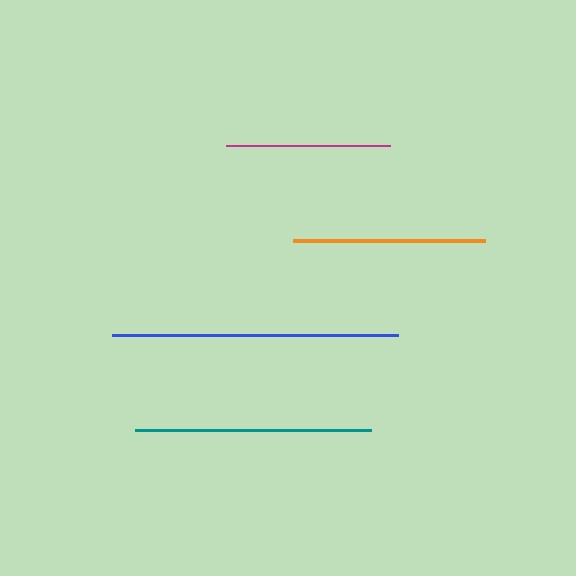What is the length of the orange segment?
The orange segment is approximately 192 pixels long.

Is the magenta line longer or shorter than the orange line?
The orange line is longer than the magenta line.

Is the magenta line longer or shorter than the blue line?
The blue line is longer than the magenta line.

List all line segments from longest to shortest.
From longest to shortest: blue, teal, orange, magenta.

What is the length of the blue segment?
The blue segment is approximately 286 pixels long.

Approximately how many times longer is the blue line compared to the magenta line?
The blue line is approximately 1.7 times the length of the magenta line.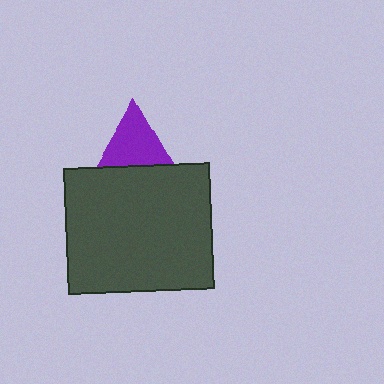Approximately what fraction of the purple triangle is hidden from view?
Roughly 52% of the purple triangle is hidden behind the dark gray rectangle.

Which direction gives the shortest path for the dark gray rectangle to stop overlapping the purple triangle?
Moving down gives the shortest separation.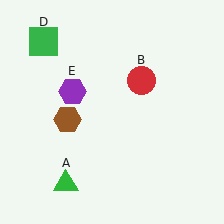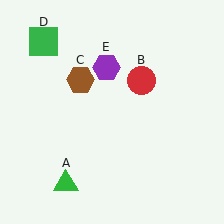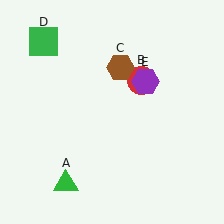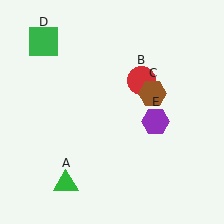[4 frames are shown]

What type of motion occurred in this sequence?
The brown hexagon (object C), purple hexagon (object E) rotated clockwise around the center of the scene.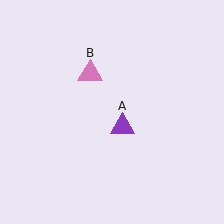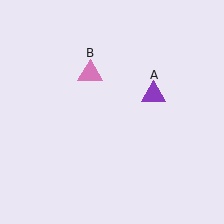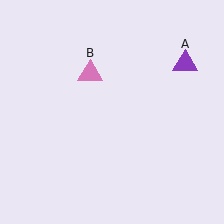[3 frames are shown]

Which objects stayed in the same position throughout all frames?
Pink triangle (object B) remained stationary.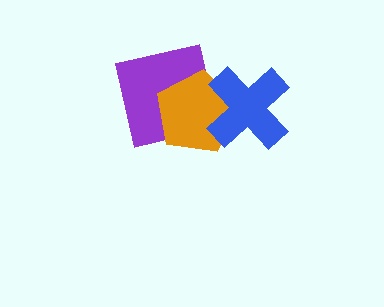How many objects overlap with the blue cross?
1 object overlaps with the blue cross.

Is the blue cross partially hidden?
No, no other shape covers it.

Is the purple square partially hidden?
Yes, it is partially covered by another shape.